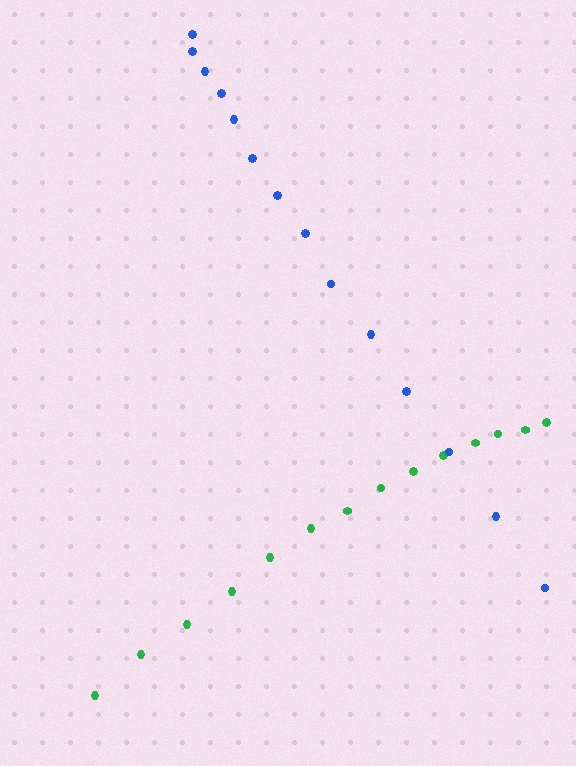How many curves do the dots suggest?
There are 2 distinct paths.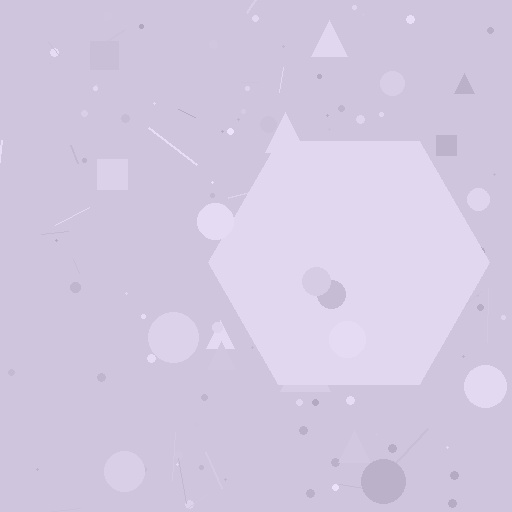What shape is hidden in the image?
A hexagon is hidden in the image.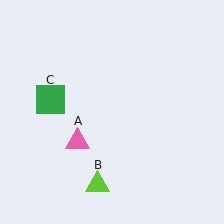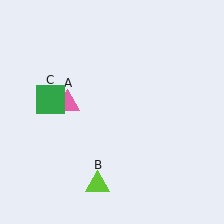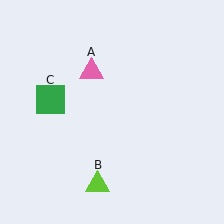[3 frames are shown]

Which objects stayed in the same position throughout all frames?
Lime triangle (object B) and green square (object C) remained stationary.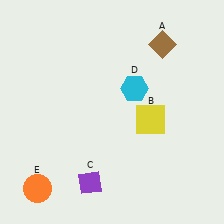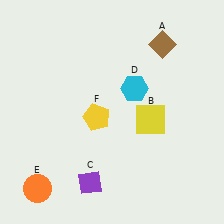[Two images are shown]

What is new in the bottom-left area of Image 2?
A yellow pentagon (F) was added in the bottom-left area of Image 2.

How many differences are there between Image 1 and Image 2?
There is 1 difference between the two images.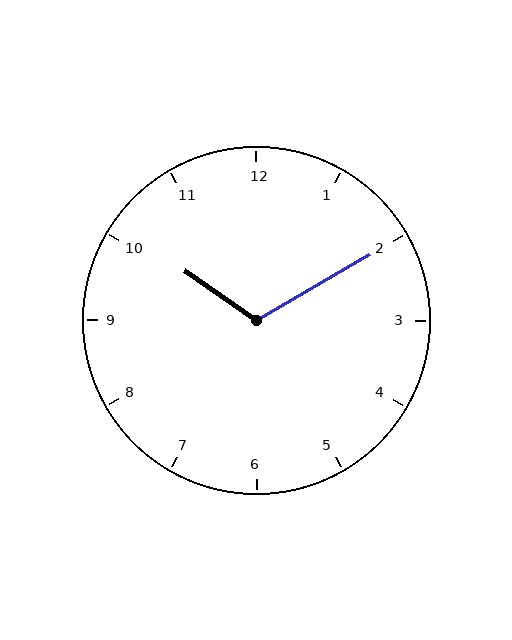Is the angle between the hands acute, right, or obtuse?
It is obtuse.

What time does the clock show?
10:10.